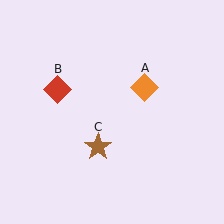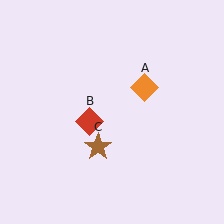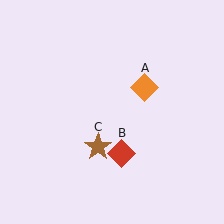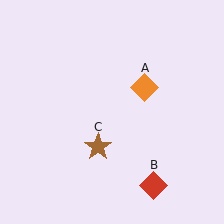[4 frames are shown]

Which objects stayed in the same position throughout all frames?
Orange diamond (object A) and brown star (object C) remained stationary.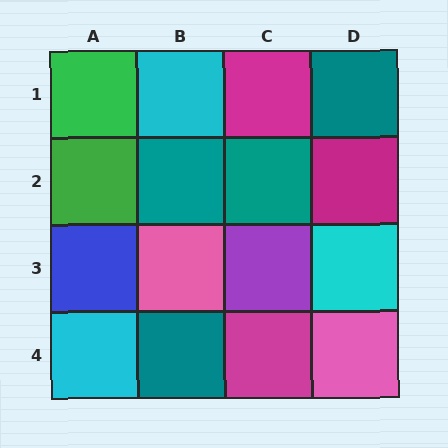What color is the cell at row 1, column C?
Magenta.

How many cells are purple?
1 cell is purple.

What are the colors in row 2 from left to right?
Green, teal, teal, magenta.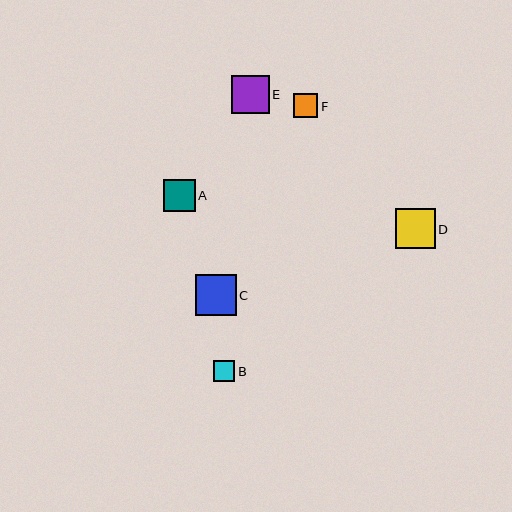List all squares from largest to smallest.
From largest to smallest: C, D, E, A, F, B.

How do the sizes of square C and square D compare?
Square C and square D are approximately the same size.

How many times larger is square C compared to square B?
Square C is approximately 2.0 times the size of square B.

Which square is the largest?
Square C is the largest with a size of approximately 41 pixels.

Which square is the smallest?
Square B is the smallest with a size of approximately 21 pixels.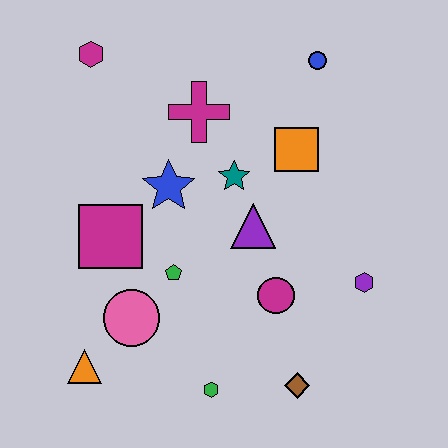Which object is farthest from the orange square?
The orange triangle is farthest from the orange square.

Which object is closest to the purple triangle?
The teal star is closest to the purple triangle.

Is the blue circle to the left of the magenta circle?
No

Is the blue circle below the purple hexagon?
No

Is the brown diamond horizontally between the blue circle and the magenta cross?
Yes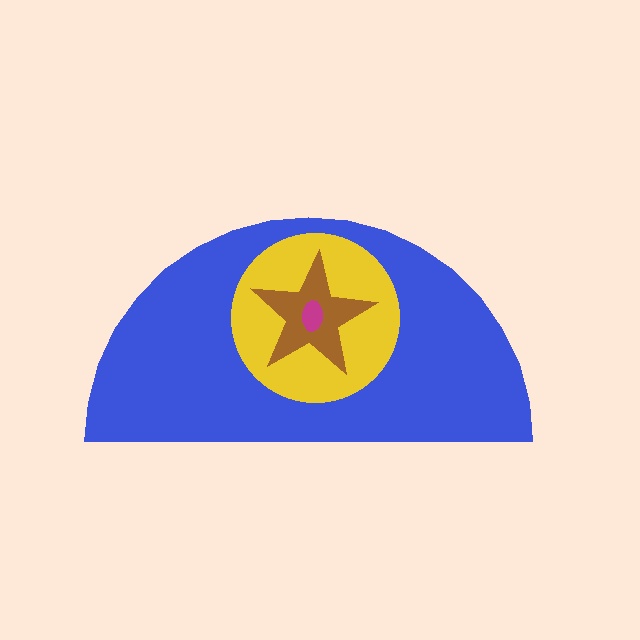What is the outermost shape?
The blue semicircle.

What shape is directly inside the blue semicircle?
The yellow circle.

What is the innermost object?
The magenta ellipse.